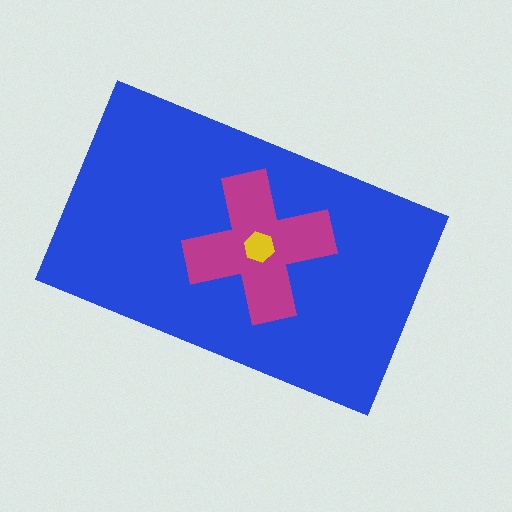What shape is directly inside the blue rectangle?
The magenta cross.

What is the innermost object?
The yellow hexagon.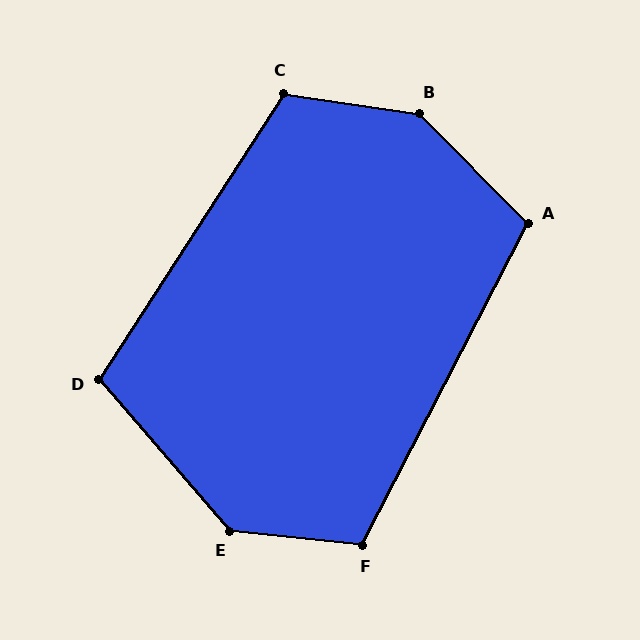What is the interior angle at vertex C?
Approximately 115 degrees (obtuse).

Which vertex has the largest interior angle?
B, at approximately 143 degrees.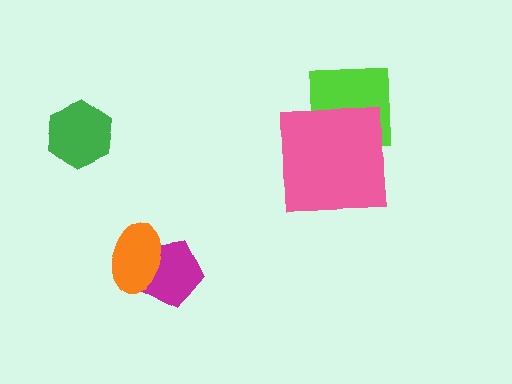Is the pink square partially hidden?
No, no other shape covers it.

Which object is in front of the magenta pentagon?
The orange ellipse is in front of the magenta pentagon.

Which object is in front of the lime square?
The pink square is in front of the lime square.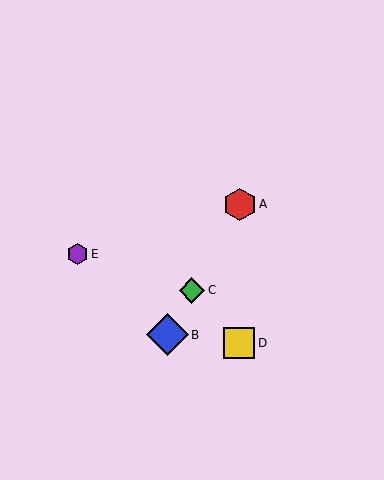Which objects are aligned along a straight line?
Objects A, B, C are aligned along a straight line.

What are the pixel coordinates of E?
Object E is at (78, 254).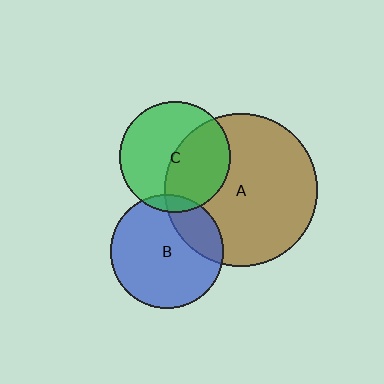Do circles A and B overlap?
Yes.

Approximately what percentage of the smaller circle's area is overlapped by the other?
Approximately 25%.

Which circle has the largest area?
Circle A (brown).